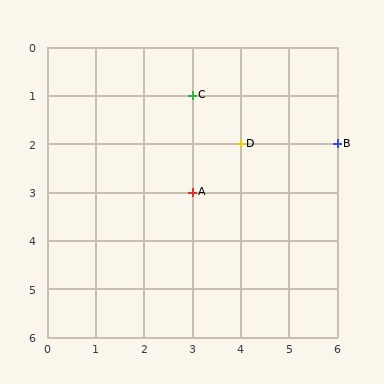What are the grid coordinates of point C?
Point C is at grid coordinates (3, 1).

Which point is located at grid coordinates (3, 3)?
Point A is at (3, 3).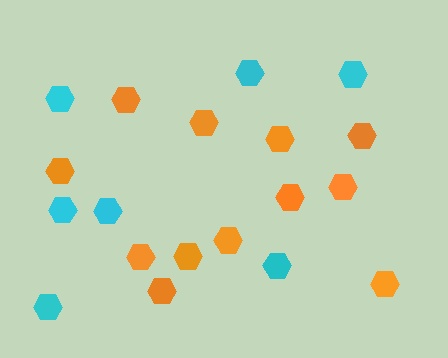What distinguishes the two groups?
There are 2 groups: one group of cyan hexagons (7) and one group of orange hexagons (12).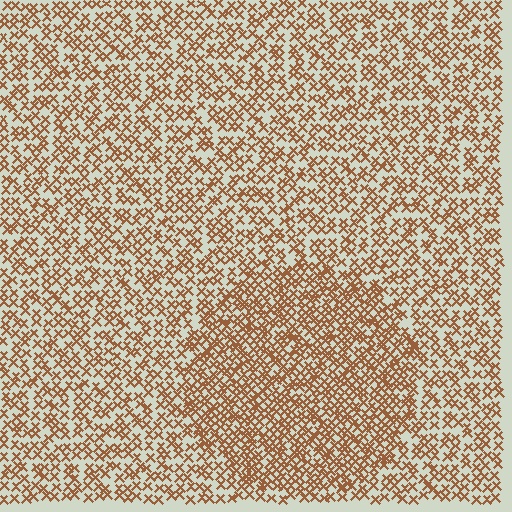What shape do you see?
I see a circle.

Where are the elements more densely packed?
The elements are more densely packed inside the circle boundary.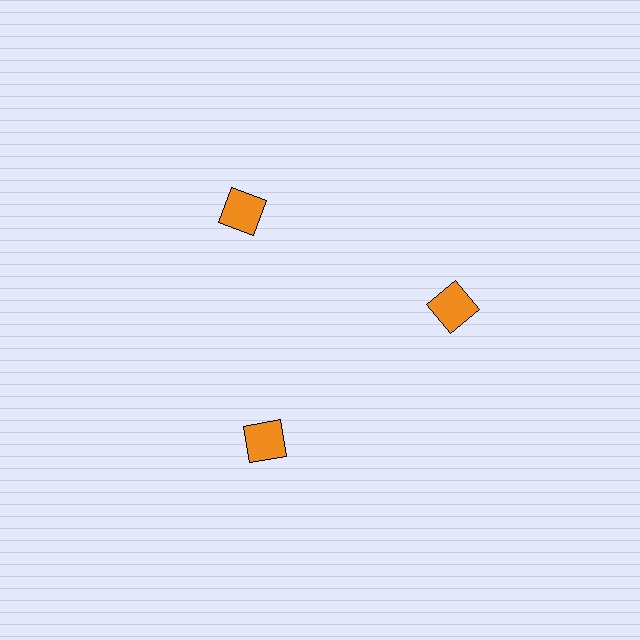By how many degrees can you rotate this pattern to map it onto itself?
The pattern maps onto itself every 120 degrees of rotation.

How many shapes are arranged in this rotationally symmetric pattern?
There are 3 shapes, arranged in 3 groups of 1.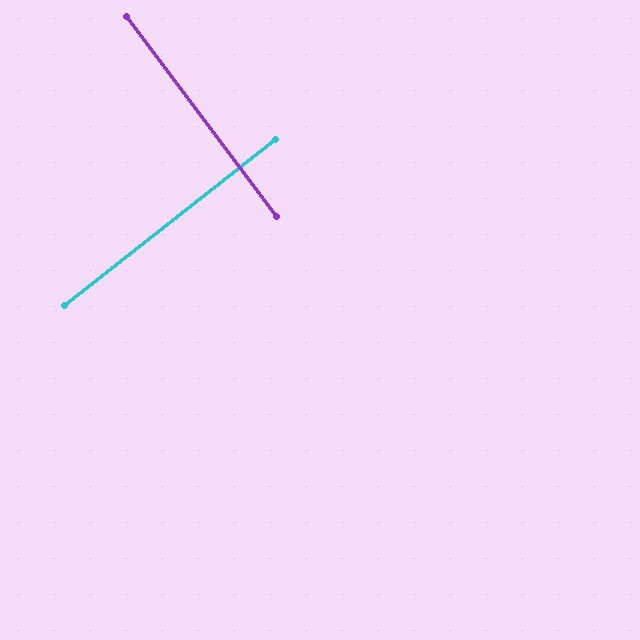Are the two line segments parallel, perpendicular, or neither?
Perpendicular — they meet at approximately 89°.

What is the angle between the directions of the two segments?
Approximately 89 degrees.